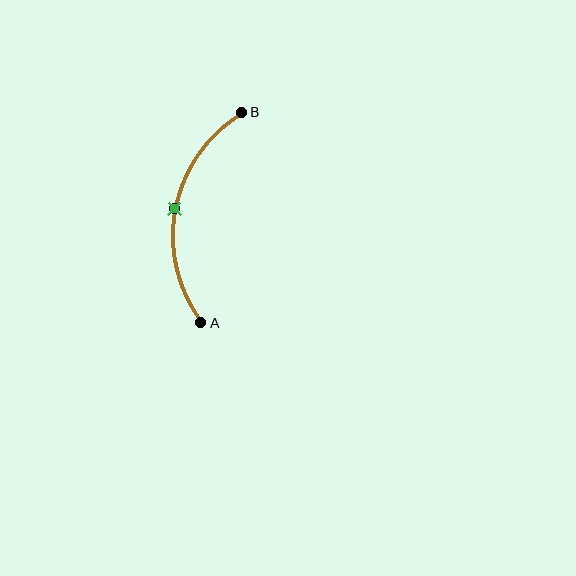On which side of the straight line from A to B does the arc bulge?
The arc bulges to the left of the straight line connecting A and B.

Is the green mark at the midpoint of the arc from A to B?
Yes. The green mark lies on the arc at equal arc-length from both A and B — it is the arc midpoint.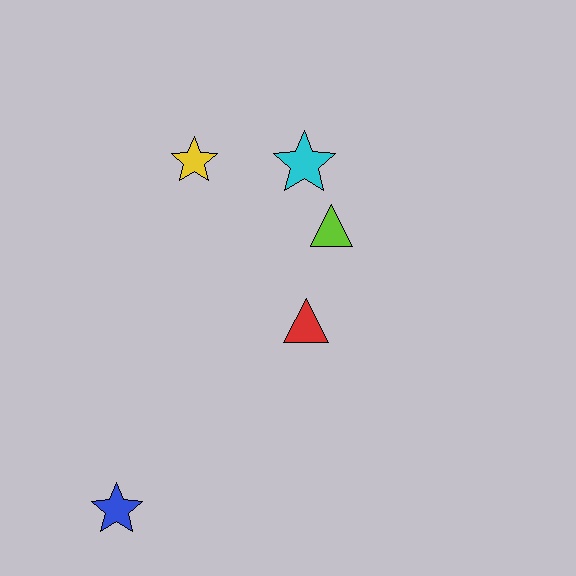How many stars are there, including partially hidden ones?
There are 3 stars.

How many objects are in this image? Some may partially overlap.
There are 5 objects.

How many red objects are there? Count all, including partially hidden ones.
There is 1 red object.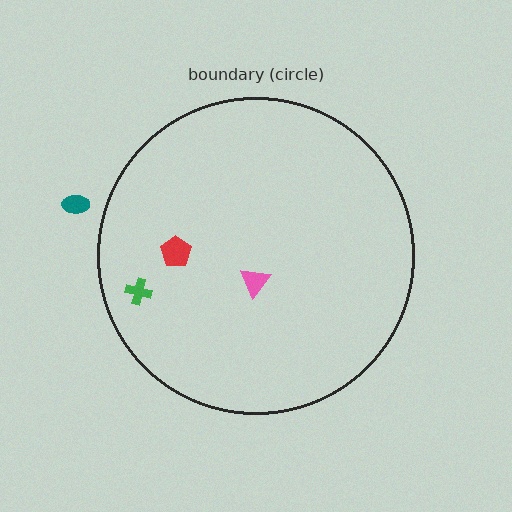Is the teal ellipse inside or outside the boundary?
Outside.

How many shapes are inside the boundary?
3 inside, 1 outside.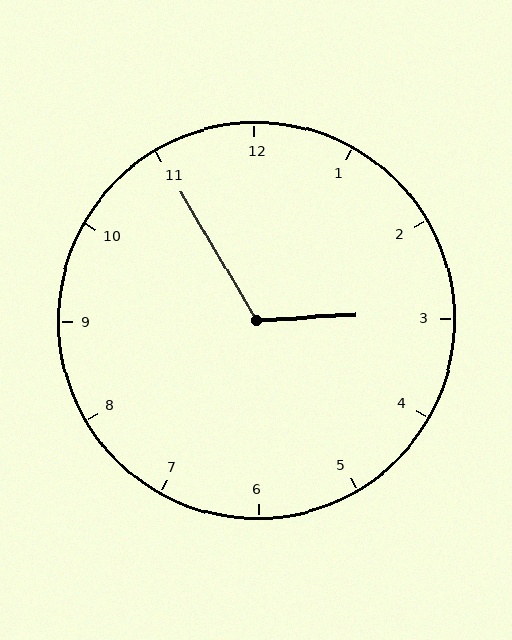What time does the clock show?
2:55.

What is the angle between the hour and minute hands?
Approximately 118 degrees.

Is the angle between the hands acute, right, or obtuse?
It is obtuse.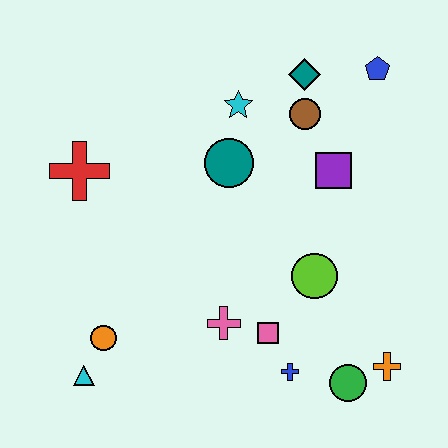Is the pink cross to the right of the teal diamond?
No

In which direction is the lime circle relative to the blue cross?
The lime circle is above the blue cross.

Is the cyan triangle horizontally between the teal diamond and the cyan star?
No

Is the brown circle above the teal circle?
Yes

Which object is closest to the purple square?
The brown circle is closest to the purple square.